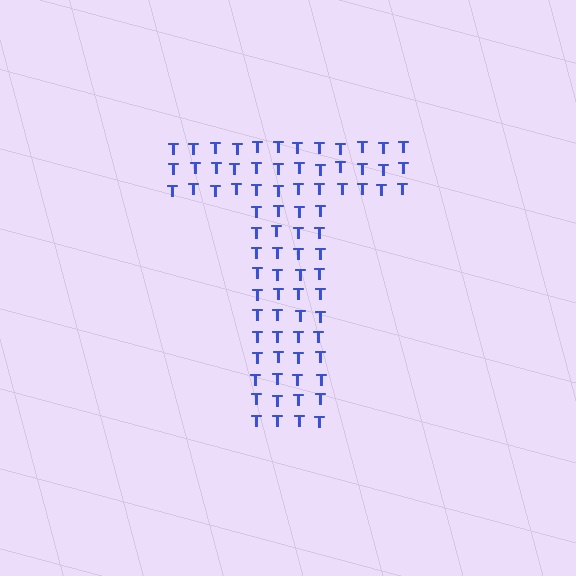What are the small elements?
The small elements are letter T's.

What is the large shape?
The large shape is the letter T.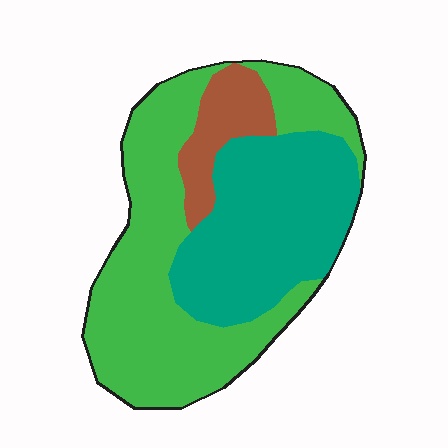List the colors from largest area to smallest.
From largest to smallest: green, teal, brown.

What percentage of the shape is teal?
Teal takes up about three eighths (3/8) of the shape.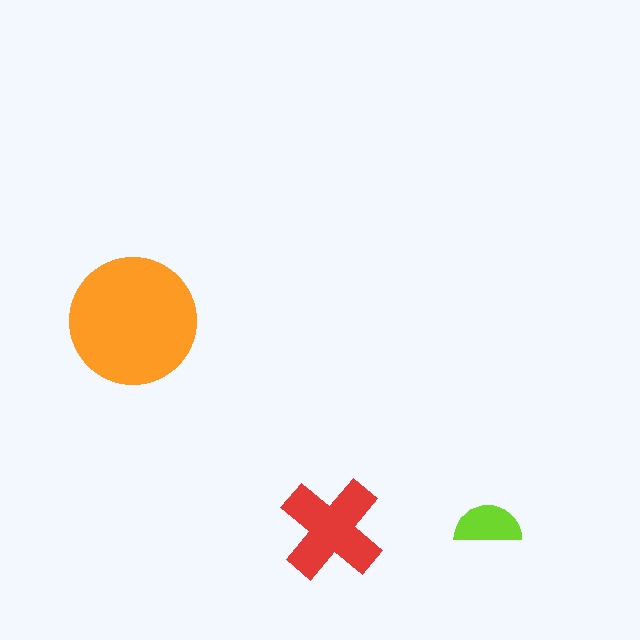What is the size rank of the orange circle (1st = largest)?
1st.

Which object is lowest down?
The red cross is bottommost.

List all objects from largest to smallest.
The orange circle, the red cross, the lime semicircle.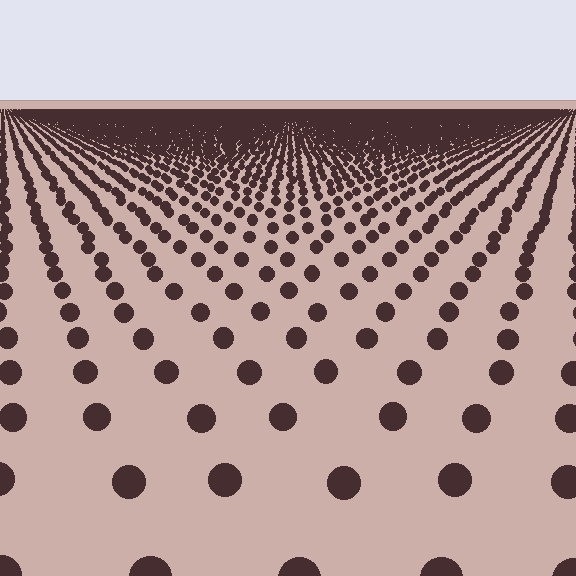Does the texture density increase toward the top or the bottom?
Density increases toward the top.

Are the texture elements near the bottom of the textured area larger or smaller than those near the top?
Larger. Near the bottom, elements are closer to the viewer and appear at a bigger on-screen size.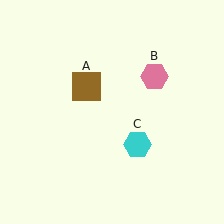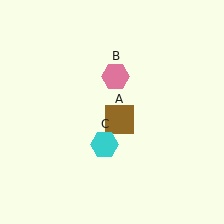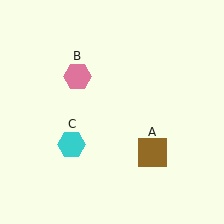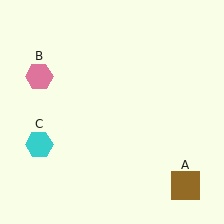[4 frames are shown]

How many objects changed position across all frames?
3 objects changed position: brown square (object A), pink hexagon (object B), cyan hexagon (object C).